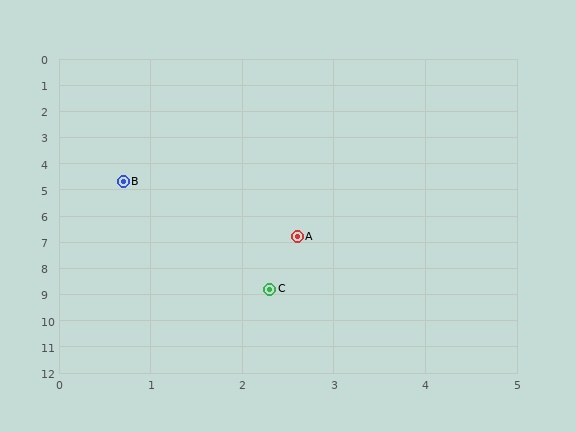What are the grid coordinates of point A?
Point A is at approximately (2.6, 6.8).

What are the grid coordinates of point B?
Point B is at approximately (0.7, 4.7).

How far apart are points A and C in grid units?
Points A and C are about 2.0 grid units apart.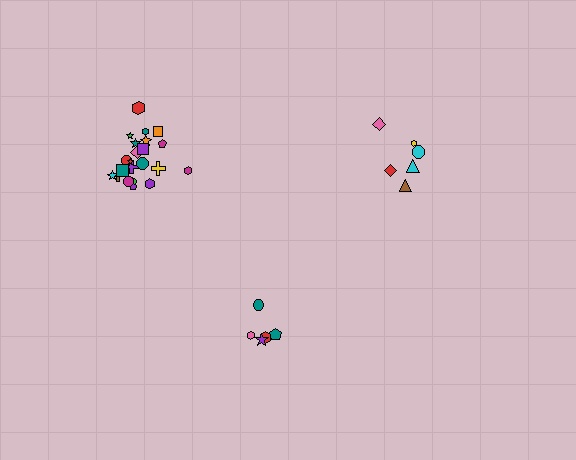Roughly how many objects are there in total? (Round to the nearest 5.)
Roughly 35 objects in total.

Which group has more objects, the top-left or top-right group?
The top-left group.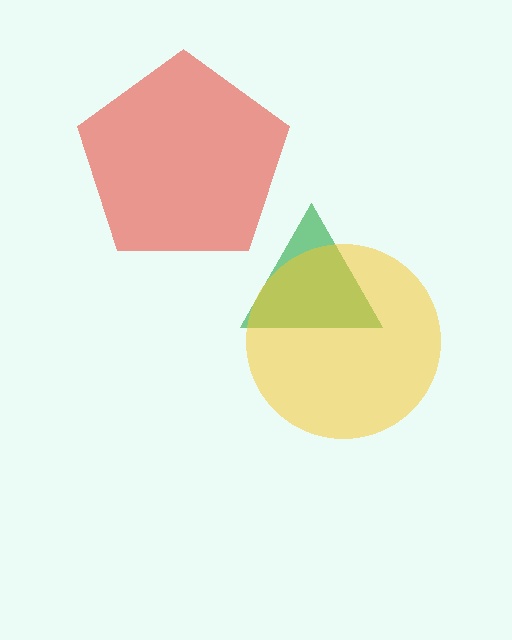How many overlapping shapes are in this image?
There are 3 overlapping shapes in the image.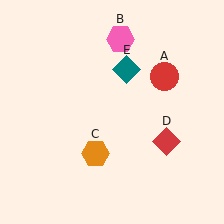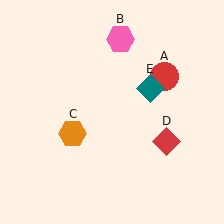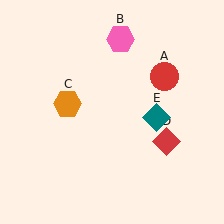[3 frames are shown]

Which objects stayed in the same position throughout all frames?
Red circle (object A) and pink hexagon (object B) and red diamond (object D) remained stationary.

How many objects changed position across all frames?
2 objects changed position: orange hexagon (object C), teal diamond (object E).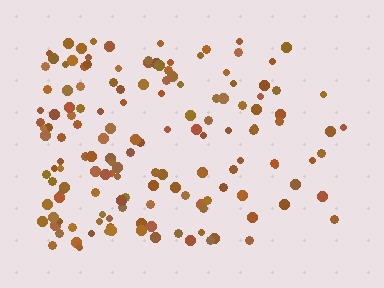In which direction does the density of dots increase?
From right to left, with the left side densest.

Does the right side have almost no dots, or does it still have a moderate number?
Still a moderate number, just noticeably fewer than the left.